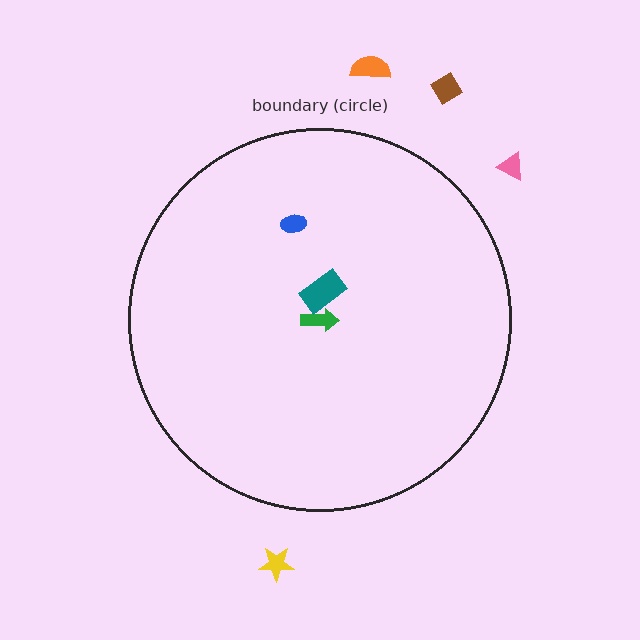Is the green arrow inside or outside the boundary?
Inside.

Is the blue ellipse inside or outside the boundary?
Inside.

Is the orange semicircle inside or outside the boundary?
Outside.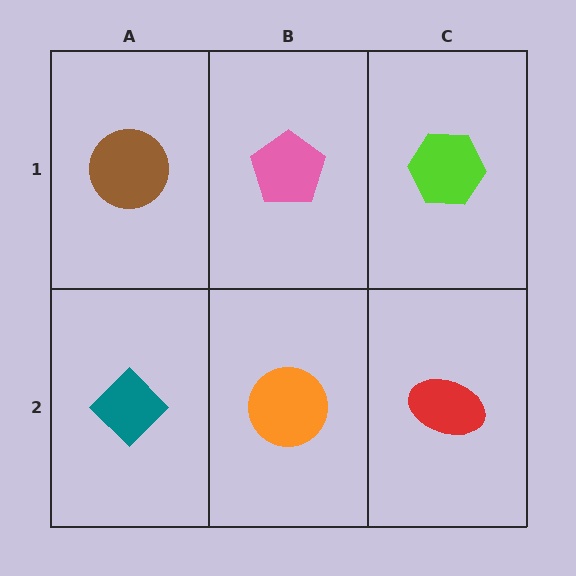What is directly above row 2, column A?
A brown circle.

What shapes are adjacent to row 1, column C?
A red ellipse (row 2, column C), a pink pentagon (row 1, column B).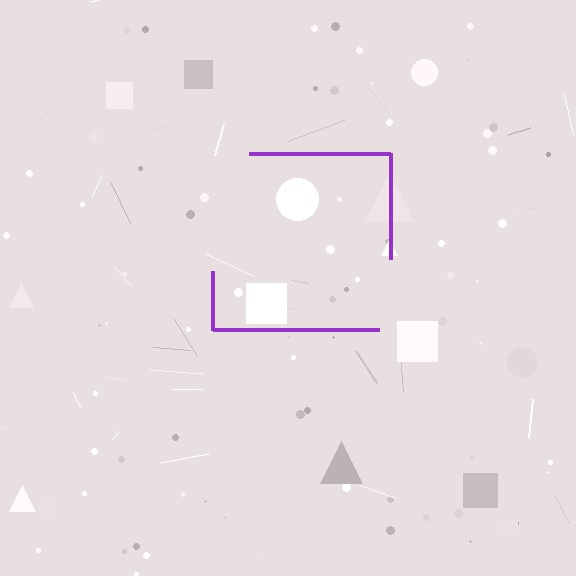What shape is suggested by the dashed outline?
The dashed outline suggests a square.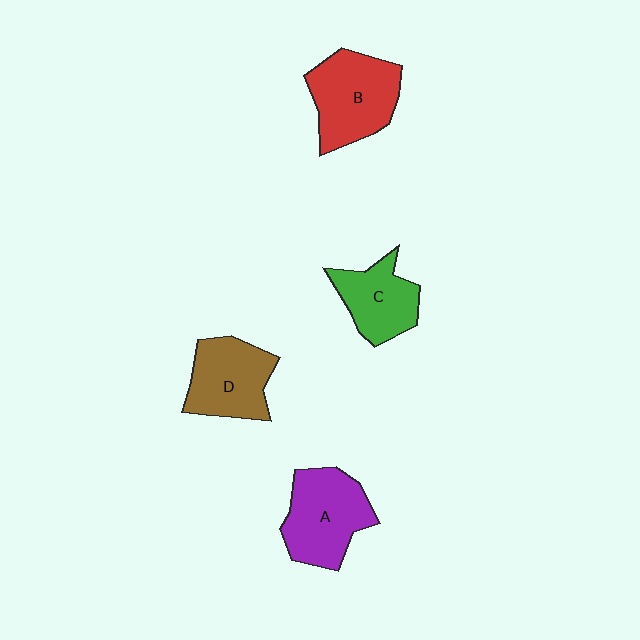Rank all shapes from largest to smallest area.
From largest to smallest: B (red), A (purple), D (brown), C (green).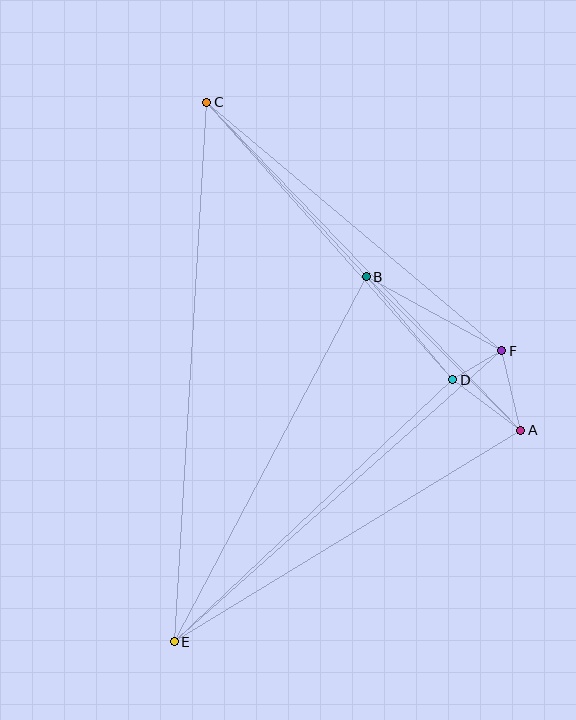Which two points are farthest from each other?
Points C and E are farthest from each other.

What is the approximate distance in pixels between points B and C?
The distance between B and C is approximately 237 pixels.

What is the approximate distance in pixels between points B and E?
The distance between B and E is approximately 413 pixels.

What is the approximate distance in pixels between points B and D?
The distance between B and D is approximately 134 pixels.